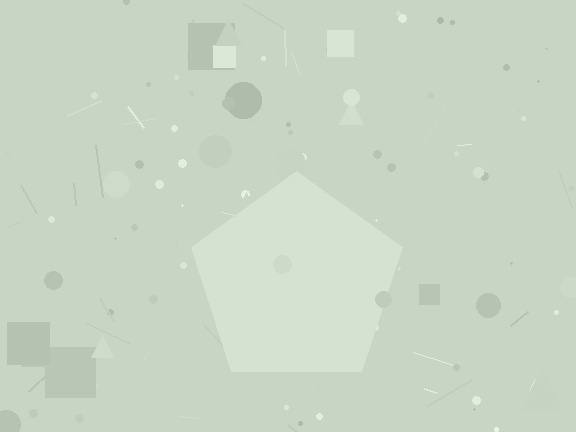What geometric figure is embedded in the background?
A pentagon is embedded in the background.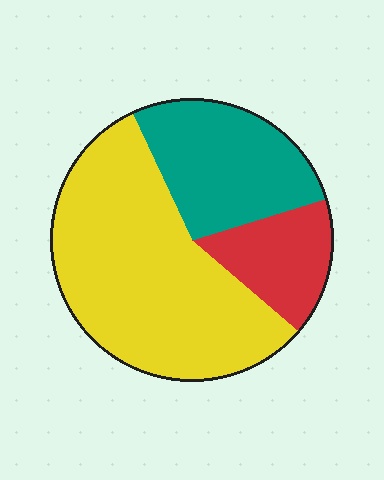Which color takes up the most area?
Yellow, at roughly 55%.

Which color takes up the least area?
Red, at roughly 15%.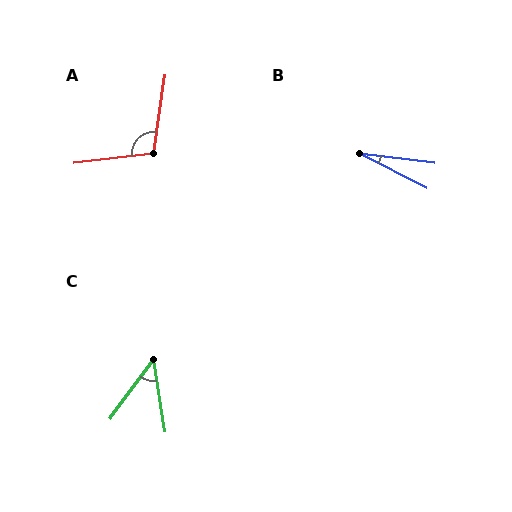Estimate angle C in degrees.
Approximately 46 degrees.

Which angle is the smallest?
B, at approximately 19 degrees.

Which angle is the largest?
A, at approximately 105 degrees.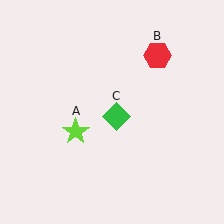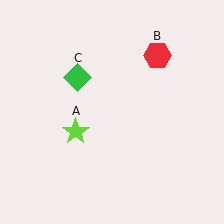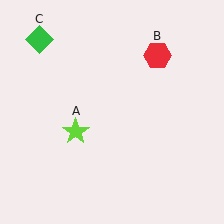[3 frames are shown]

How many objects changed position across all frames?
1 object changed position: green diamond (object C).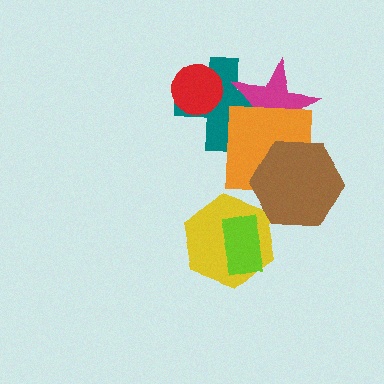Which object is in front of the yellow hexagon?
The lime rectangle is in front of the yellow hexagon.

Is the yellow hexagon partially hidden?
Yes, it is partially covered by another shape.